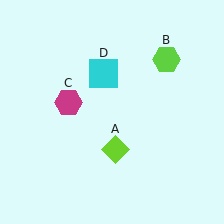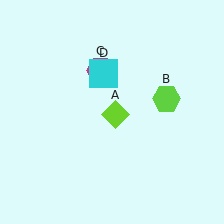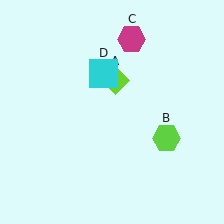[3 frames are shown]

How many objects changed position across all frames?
3 objects changed position: lime diamond (object A), lime hexagon (object B), magenta hexagon (object C).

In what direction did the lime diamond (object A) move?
The lime diamond (object A) moved up.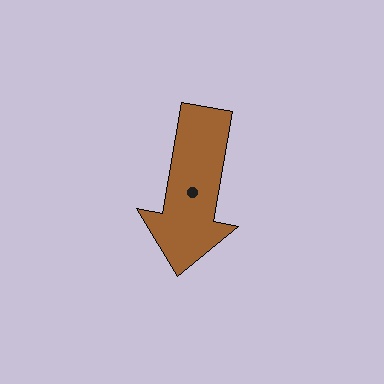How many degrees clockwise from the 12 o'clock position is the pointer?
Approximately 190 degrees.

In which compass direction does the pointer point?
South.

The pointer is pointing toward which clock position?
Roughly 6 o'clock.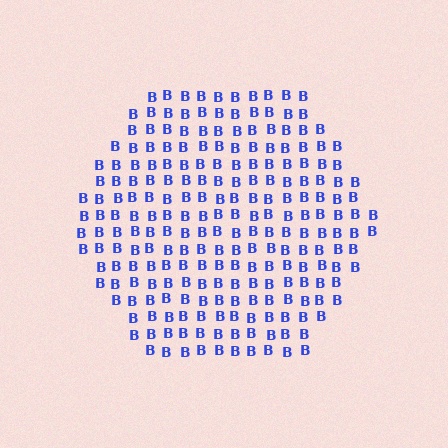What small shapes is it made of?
It is made of small letter B's.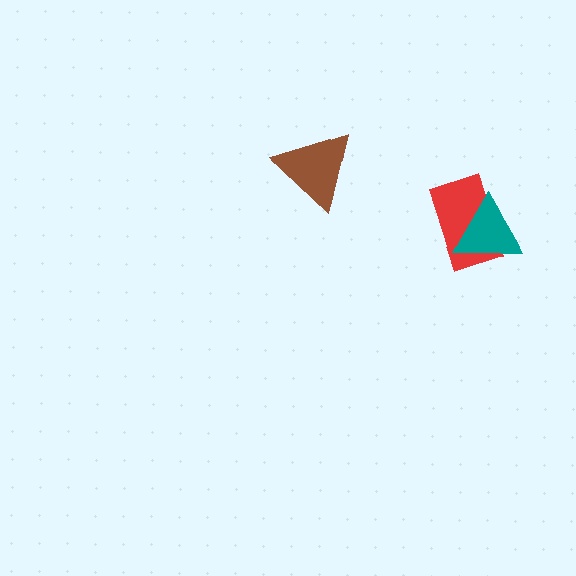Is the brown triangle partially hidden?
No, no other shape covers it.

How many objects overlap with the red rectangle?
1 object overlaps with the red rectangle.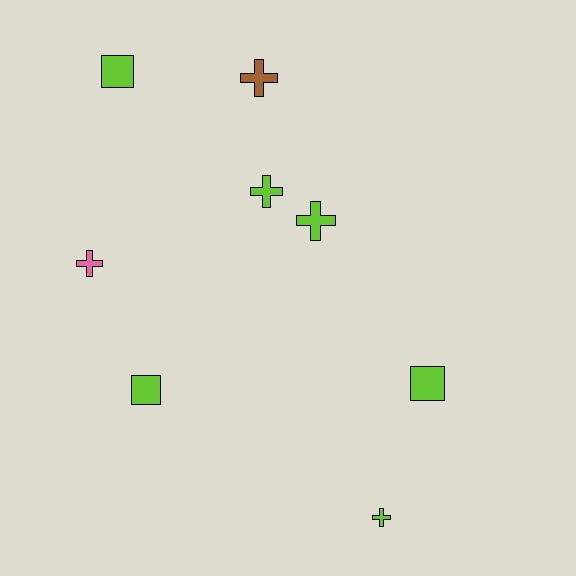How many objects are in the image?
There are 8 objects.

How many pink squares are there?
There are no pink squares.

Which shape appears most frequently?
Cross, with 5 objects.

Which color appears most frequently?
Lime, with 6 objects.